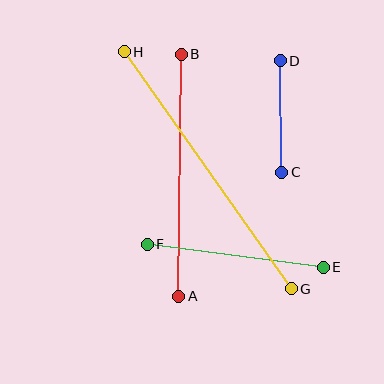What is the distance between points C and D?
The distance is approximately 111 pixels.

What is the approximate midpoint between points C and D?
The midpoint is at approximately (281, 116) pixels.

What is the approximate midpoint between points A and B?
The midpoint is at approximately (180, 175) pixels.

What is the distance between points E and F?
The distance is approximately 178 pixels.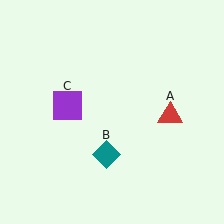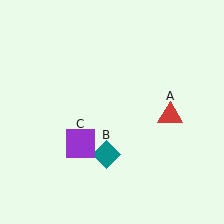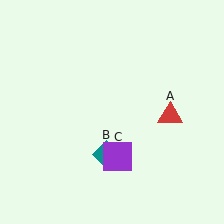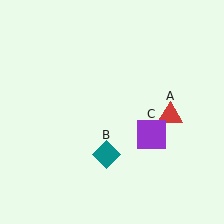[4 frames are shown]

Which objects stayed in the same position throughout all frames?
Red triangle (object A) and teal diamond (object B) remained stationary.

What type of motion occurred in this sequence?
The purple square (object C) rotated counterclockwise around the center of the scene.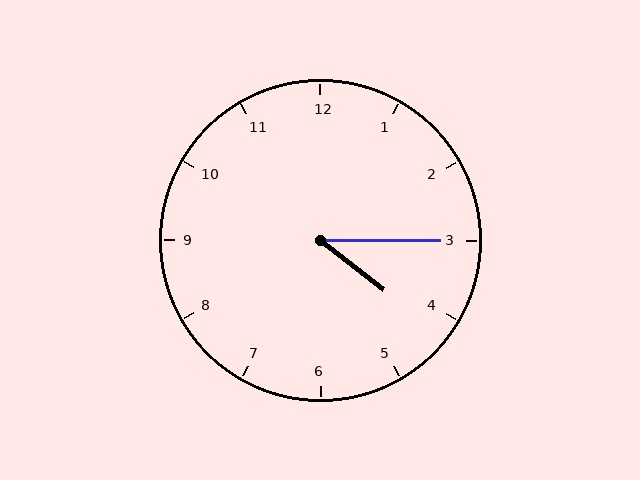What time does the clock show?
4:15.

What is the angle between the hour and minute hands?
Approximately 38 degrees.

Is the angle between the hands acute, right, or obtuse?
It is acute.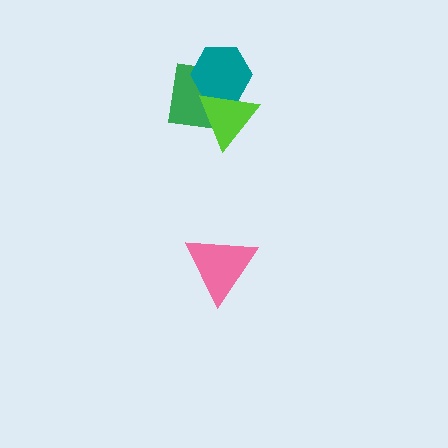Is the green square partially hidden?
Yes, it is partially covered by another shape.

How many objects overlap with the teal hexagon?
2 objects overlap with the teal hexagon.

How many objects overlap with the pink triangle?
0 objects overlap with the pink triangle.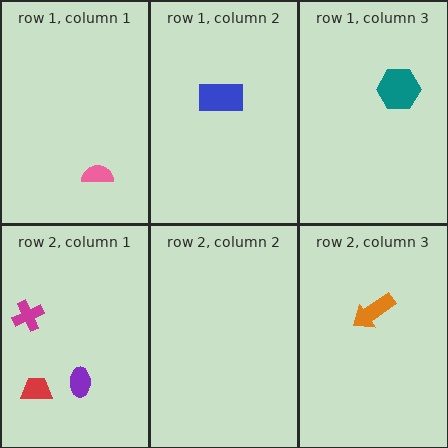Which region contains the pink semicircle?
The row 1, column 1 region.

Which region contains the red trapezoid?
The row 2, column 1 region.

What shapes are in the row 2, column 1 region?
The magenta cross, the red trapezoid, the purple ellipse.